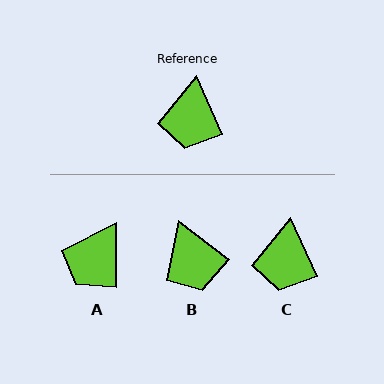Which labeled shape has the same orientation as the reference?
C.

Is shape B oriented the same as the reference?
No, it is off by about 28 degrees.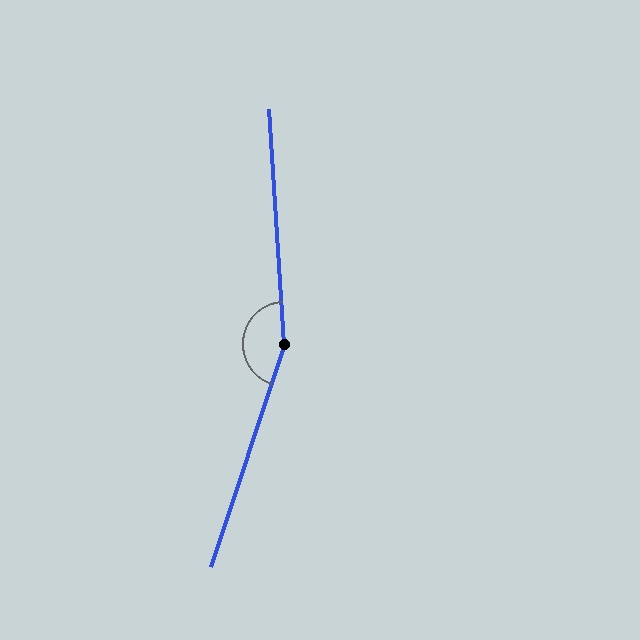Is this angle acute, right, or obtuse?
It is obtuse.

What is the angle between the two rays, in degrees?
Approximately 158 degrees.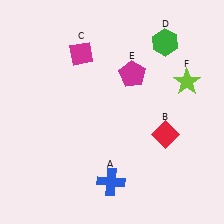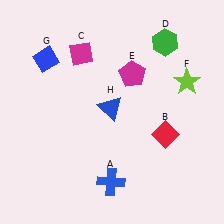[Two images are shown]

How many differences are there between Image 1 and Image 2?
There are 2 differences between the two images.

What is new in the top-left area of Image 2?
A blue triangle (H) was added in the top-left area of Image 2.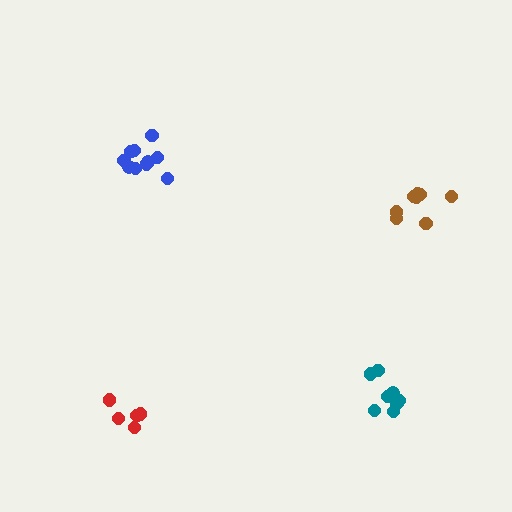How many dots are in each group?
Group 1: 10 dots, Group 2: 5 dots, Group 3: 8 dots, Group 4: 8 dots (31 total).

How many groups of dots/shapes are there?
There are 4 groups.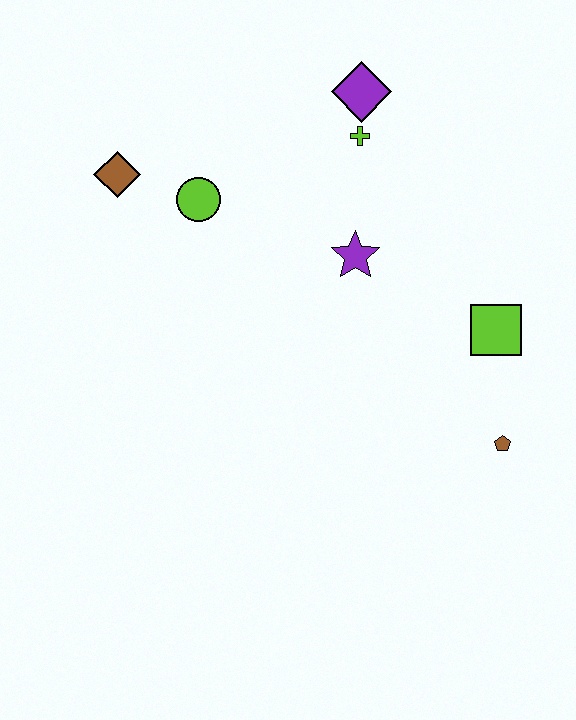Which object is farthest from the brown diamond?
The brown pentagon is farthest from the brown diamond.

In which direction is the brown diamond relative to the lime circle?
The brown diamond is to the left of the lime circle.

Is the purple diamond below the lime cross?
No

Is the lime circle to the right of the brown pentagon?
No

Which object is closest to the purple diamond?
The lime cross is closest to the purple diamond.